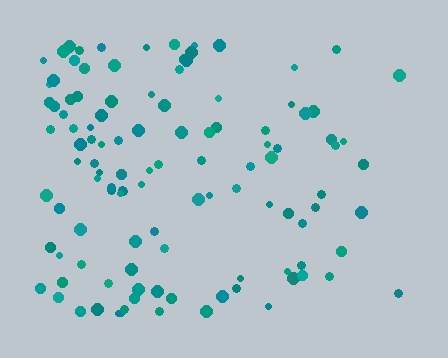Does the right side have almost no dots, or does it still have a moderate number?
Still a moderate number, just noticeably fewer than the left.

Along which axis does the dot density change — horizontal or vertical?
Horizontal.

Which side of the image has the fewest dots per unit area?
The right.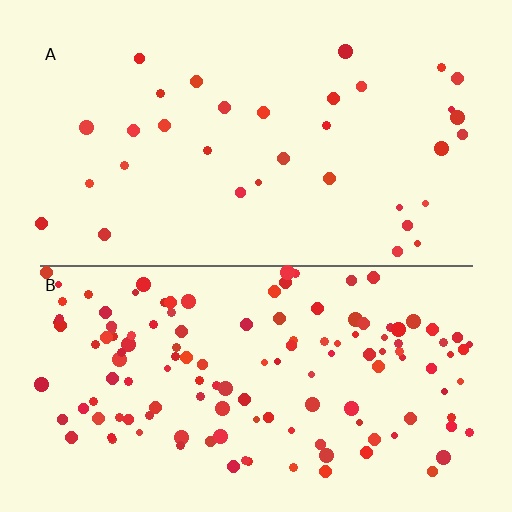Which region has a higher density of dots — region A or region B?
B (the bottom).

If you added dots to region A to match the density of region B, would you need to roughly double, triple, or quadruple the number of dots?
Approximately quadruple.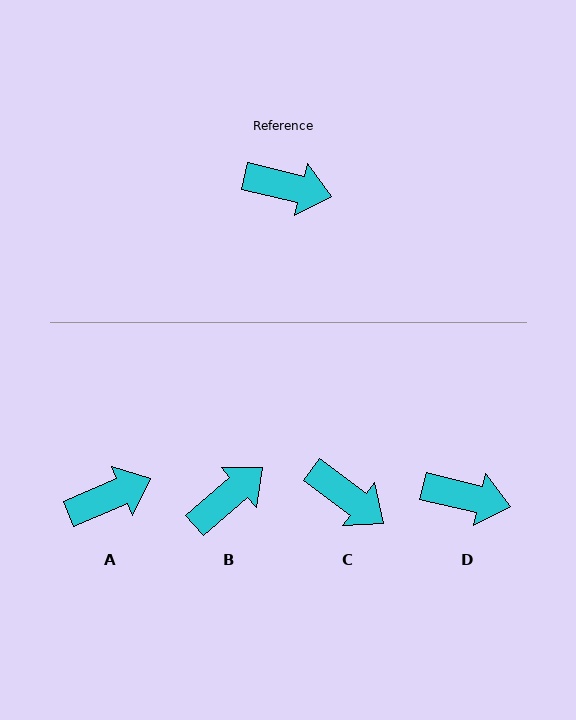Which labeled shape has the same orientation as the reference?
D.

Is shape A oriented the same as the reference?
No, it is off by about 37 degrees.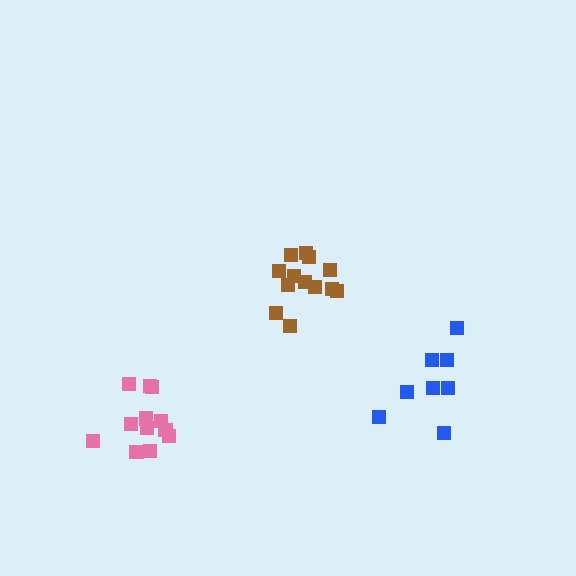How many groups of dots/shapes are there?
There are 3 groups.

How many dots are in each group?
Group 1: 12 dots, Group 2: 8 dots, Group 3: 13 dots (33 total).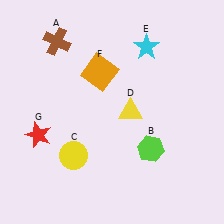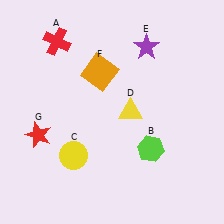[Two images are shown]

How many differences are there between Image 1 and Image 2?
There are 2 differences between the two images.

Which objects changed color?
A changed from brown to red. E changed from cyan to purple.